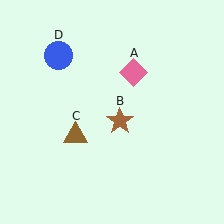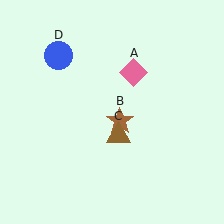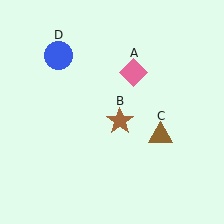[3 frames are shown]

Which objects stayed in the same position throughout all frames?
Pink diamond (object A) and brown star (object B) and blue circle (object D) remained stationary.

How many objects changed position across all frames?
1 object changed position: brown triangle (object C).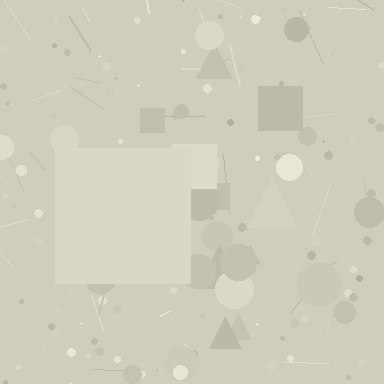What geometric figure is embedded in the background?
A square is embedded in the background.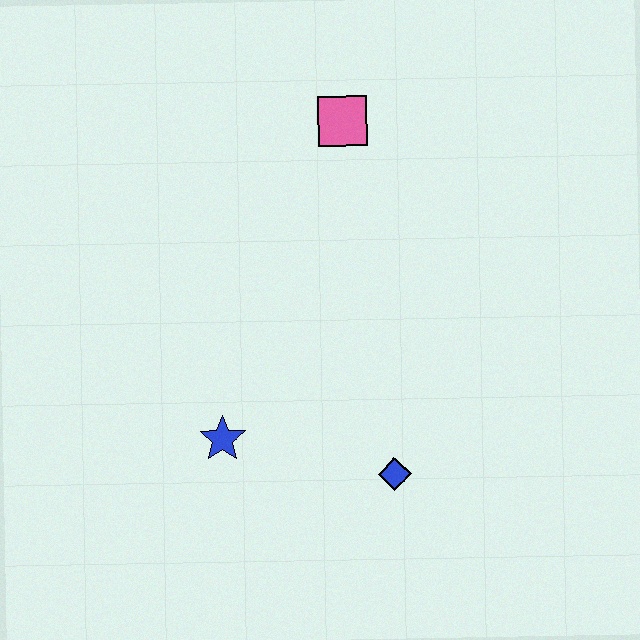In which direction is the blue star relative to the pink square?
The blue star is below the pink square.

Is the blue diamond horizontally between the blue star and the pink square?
No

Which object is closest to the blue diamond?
The blue star is closest to the blue diamond.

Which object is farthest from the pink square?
The blue diamond is farthest from the pink square.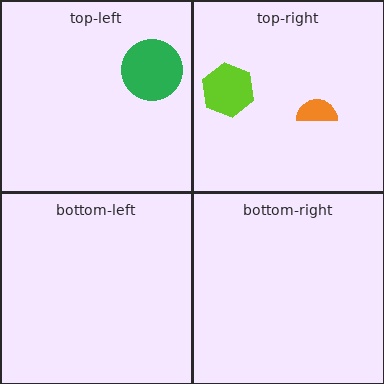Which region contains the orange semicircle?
The top-right region.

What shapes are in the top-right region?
The orange semicircle, the lime hexagon.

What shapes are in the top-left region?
The green circle.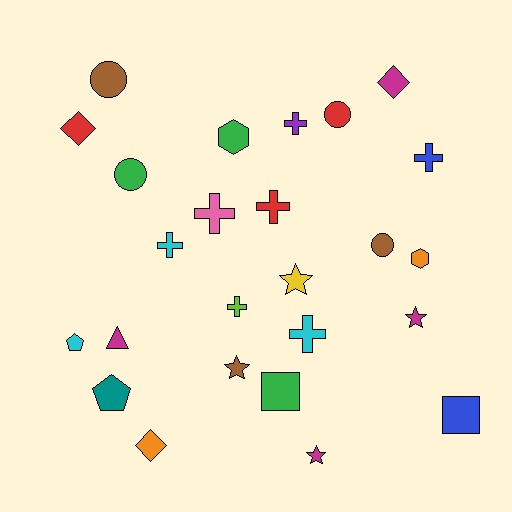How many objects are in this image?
There are 25 objects.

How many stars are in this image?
There are 4 stars.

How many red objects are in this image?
There are 3 red objects.